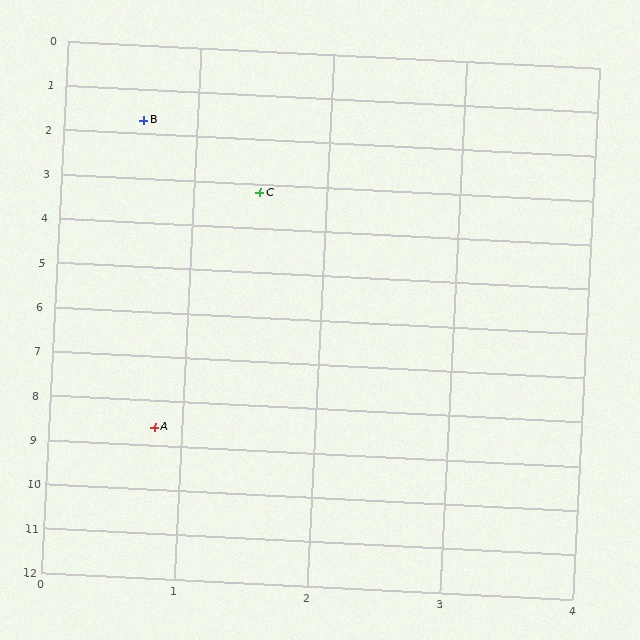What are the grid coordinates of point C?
Point C is at approximately (1.5, 3.2).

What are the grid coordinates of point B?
Point B is at approximately (0.6, 1.7).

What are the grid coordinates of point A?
Point A is at approximately (0.8, 8.6).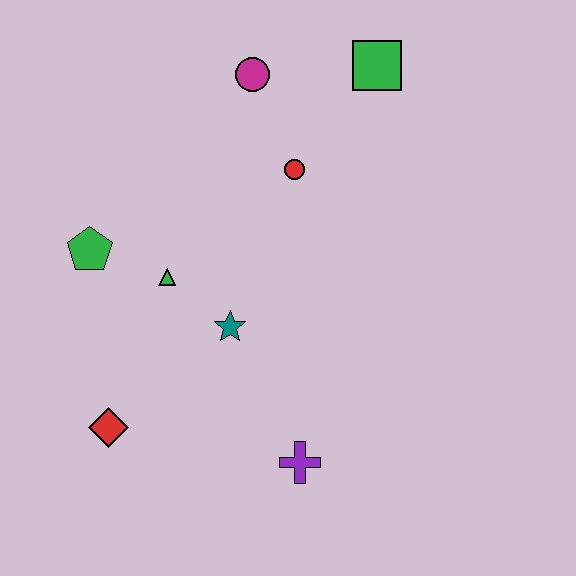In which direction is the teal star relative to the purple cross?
The teal star is above the purple cross.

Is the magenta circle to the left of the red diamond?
No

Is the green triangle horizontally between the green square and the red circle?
No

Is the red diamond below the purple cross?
No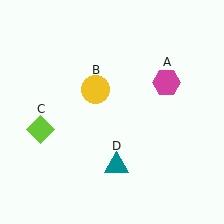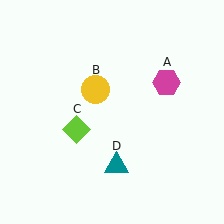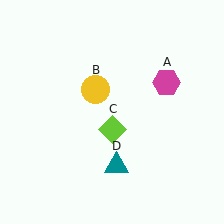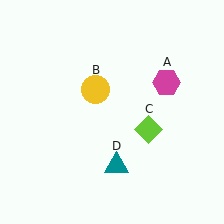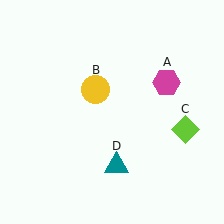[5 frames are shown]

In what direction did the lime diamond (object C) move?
The lime diamond (object C) moved right.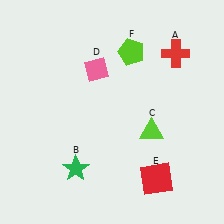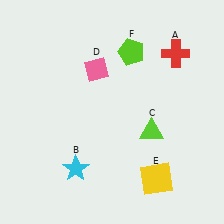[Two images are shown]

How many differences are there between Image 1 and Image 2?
There are 2 differences between the two images.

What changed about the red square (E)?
In Image 1, E is red. In Image 2, it changed to yellow.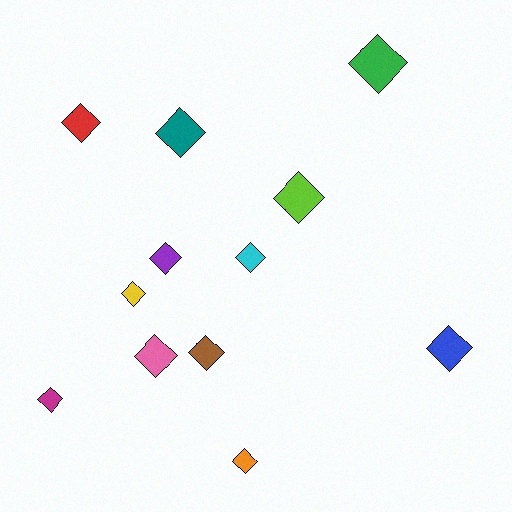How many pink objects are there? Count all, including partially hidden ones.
There is 1 pink object.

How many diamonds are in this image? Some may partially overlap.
There are 12 diamonds.